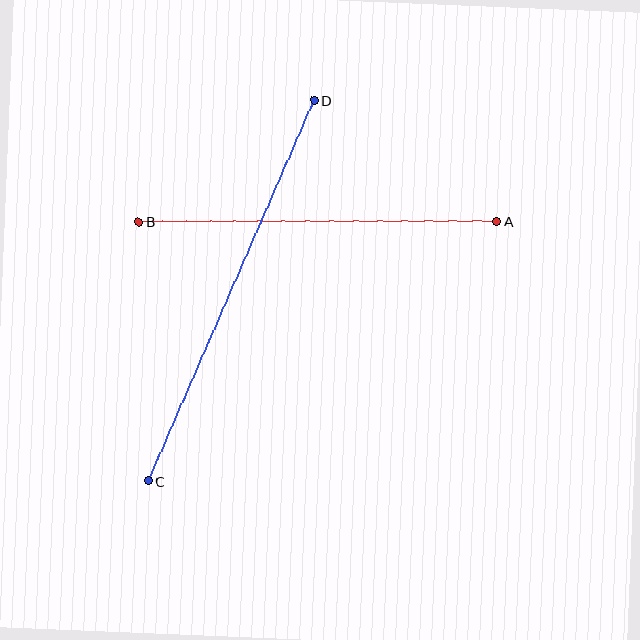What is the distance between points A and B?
The distance is approximately 358 pixels.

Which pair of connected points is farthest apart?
Points C and D are farthest apart.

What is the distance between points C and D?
The distance is approximately 415 pixels.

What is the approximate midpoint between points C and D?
The midpoint is at approximately (231, 291) pixels.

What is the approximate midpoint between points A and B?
The midpoint is at approximately (318, 222) pixels.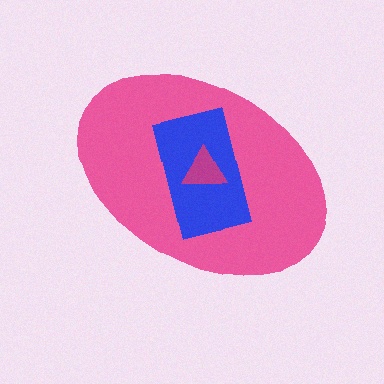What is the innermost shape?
The magenta triangle.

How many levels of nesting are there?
3.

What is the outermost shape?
The pink ellipse.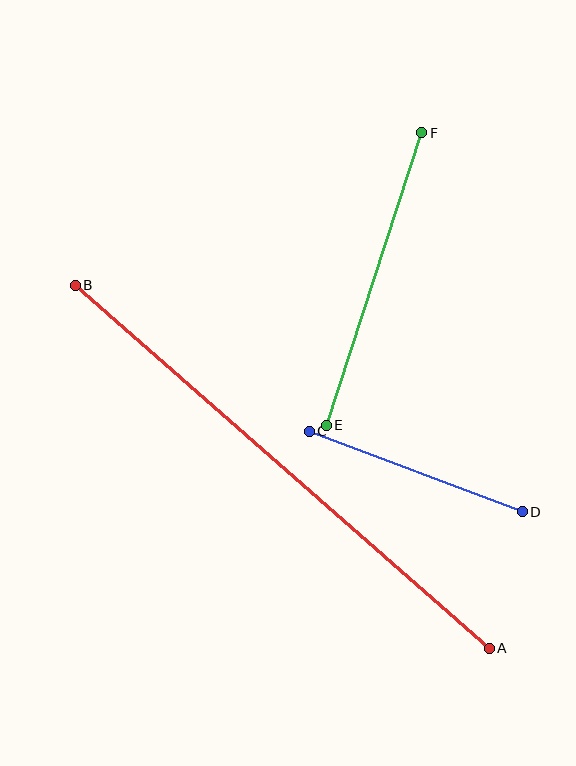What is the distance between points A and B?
The distance is approximately 550 pixels.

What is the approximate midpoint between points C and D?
The midpoint is at approximately (416, 472) pixels.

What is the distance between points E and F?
The distance is approximately 307 pixels.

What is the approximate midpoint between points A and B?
The midpoint is at approximately (282, 467) pixels.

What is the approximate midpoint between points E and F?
The midpoint is at approximately (374, 279) pixels.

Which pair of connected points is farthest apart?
Points A and B are farthest apart.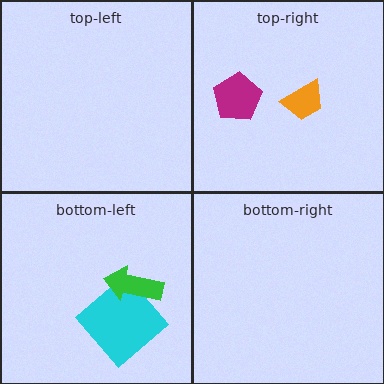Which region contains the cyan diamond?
The bottom-left region.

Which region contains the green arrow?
The bottom-left region.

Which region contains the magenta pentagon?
The top-right region.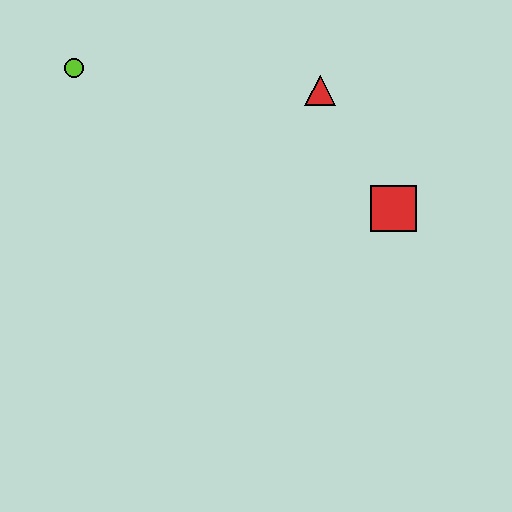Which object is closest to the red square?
The red triangle is closest to the red square.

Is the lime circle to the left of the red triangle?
Yes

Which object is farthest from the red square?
The lime circle is farthest from the red square.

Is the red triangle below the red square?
No